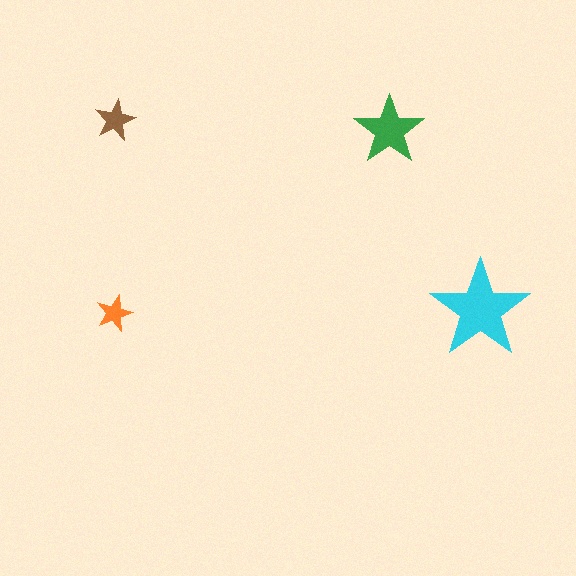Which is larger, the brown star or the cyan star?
The cyan one.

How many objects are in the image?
There are 4 objects in the image.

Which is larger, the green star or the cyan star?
The cyan one.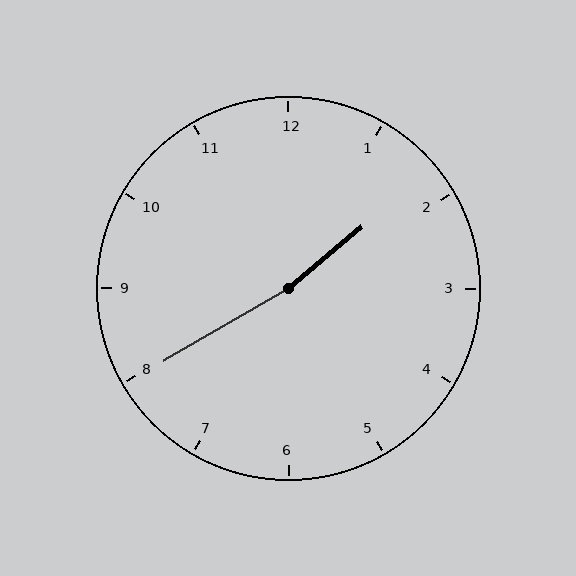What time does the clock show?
1:40.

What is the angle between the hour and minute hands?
Approximately 170 degrees.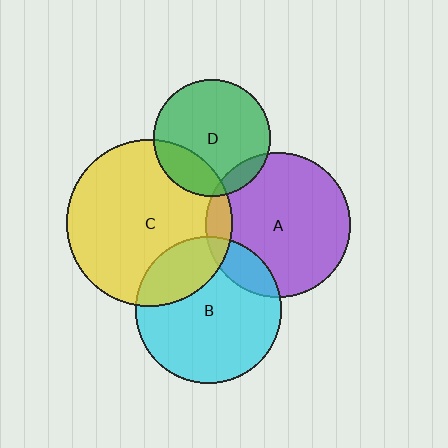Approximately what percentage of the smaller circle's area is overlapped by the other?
Approximately 20%.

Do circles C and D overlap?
Yes.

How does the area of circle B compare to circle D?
Approximately 1.6 times.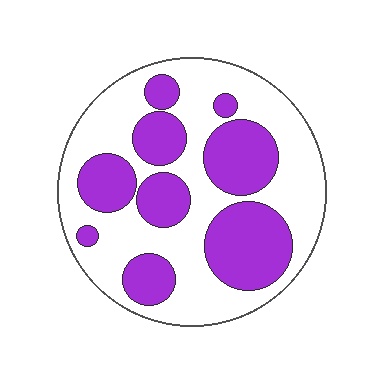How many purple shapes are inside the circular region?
9.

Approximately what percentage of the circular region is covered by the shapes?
Approximately 40%.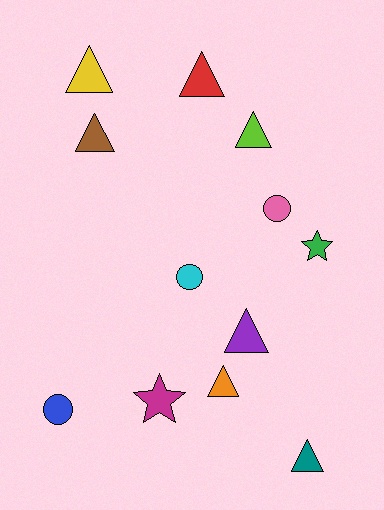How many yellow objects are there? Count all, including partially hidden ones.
There is 1 yellow object.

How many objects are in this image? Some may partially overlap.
There are 12 objects.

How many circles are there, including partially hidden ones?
There are 3 circles.